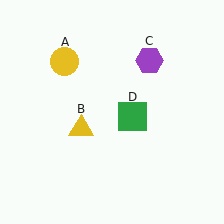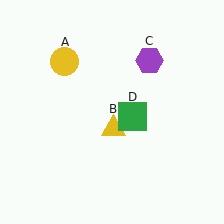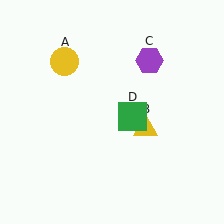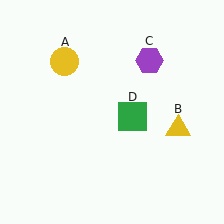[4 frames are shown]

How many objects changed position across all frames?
1 object changed position: yellow triangle (object B).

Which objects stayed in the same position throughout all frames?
Yellow circle (object A) and purple hexagon (object C) and green square (object D) remained stationary.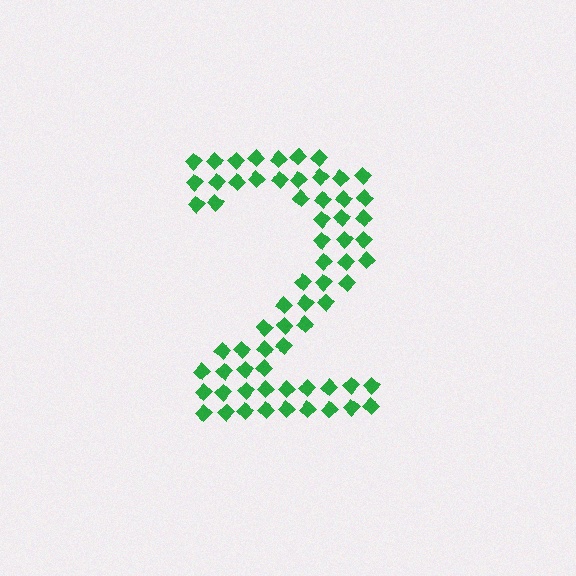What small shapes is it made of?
It is made of small diamonds.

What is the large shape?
The large shape is the digit 2.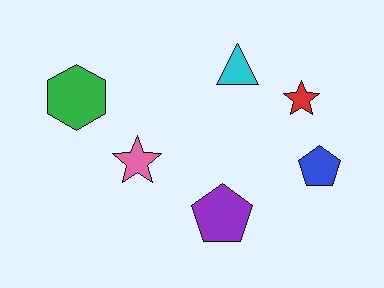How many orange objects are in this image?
There are no orange objects.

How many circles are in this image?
There are no circles.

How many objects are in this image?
There are 6 objects.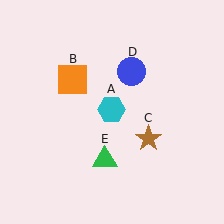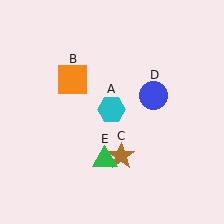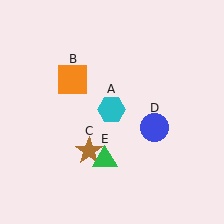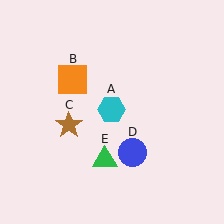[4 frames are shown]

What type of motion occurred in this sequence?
The brown star (object C), blue circle (object D) rotated clockwise around the center of the scene.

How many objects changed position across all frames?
2 objects changed position: brown star (object C), blue circle (object D).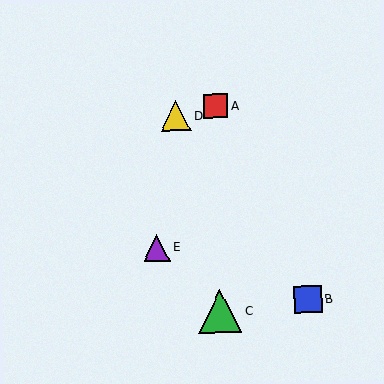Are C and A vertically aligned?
Yes, both are at x≈220.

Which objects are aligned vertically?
Objects A, C are aligned vertically.